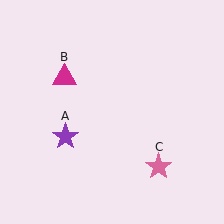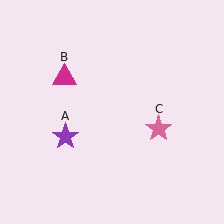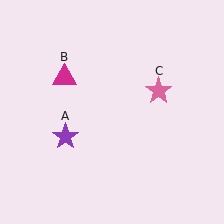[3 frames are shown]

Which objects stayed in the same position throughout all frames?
Purple star (object A) and magenta triangle (object B) remained stationary.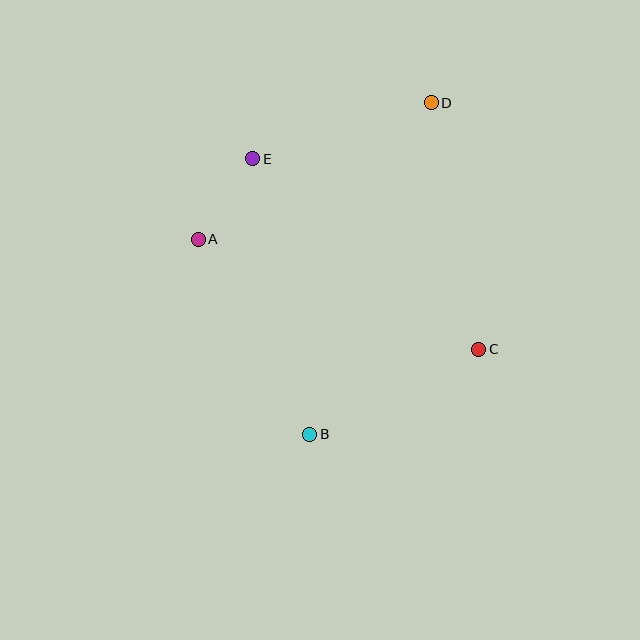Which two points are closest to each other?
Points A and E are closest to each other.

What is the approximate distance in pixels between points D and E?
The distance between D and E is approximately 187 pixels.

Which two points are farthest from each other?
Points B and D are farthest from each other.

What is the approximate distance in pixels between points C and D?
The distance between C and D is approximately 251 pixels.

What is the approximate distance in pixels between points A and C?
The distance between A and C is approximately 301 pixels.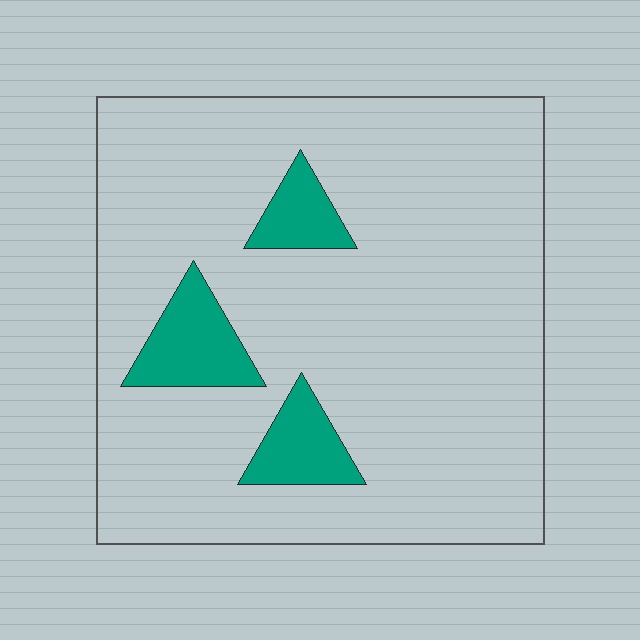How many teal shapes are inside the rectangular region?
3.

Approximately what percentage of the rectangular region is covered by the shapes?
Approximately 10%.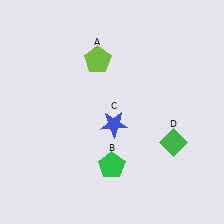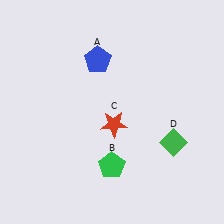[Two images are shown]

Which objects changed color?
A changed from lime to blue. C changed from blue to red.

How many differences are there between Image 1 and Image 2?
There are 2 differences between the two images.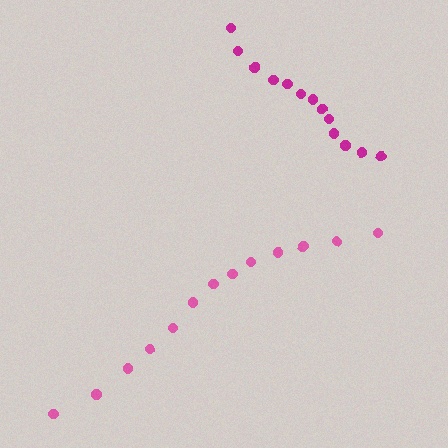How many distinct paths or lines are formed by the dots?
There are 2 distinct paths.